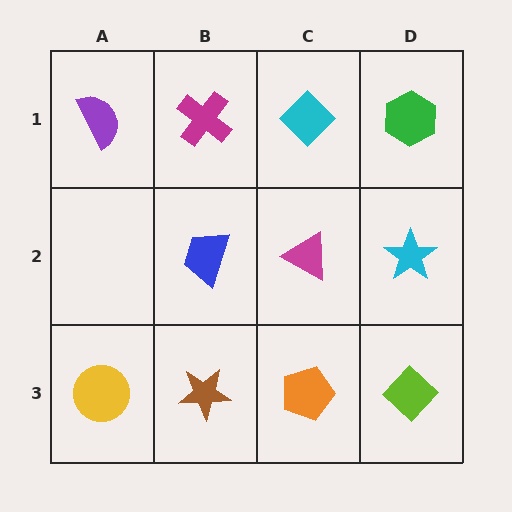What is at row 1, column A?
A purple semicircle.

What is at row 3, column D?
A lime diamond.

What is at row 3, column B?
A brown star.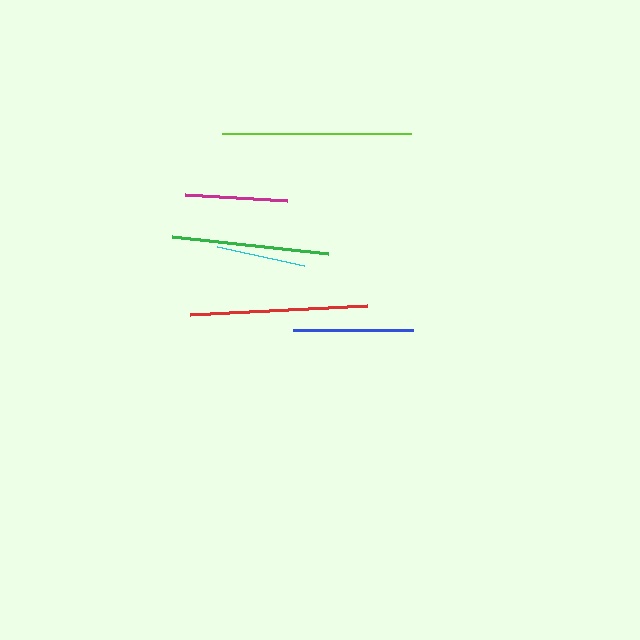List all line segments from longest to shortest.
From longest to shortest: lime, red, green, blue, magenta, cyan.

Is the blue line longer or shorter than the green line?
The green line is longer than the blue line.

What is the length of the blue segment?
The blue segment is approximately 120 pixels long.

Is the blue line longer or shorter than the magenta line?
The blue line is longer than the magenta line.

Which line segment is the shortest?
The cyan line is the shortest at approximately 89 pixels.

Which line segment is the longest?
The lime line is the longest at approximately 190 pixels.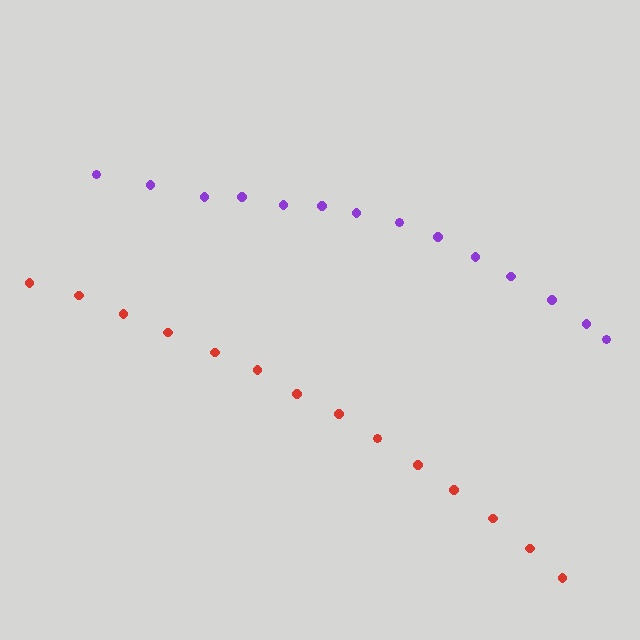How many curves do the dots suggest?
There are 2 distinct paths.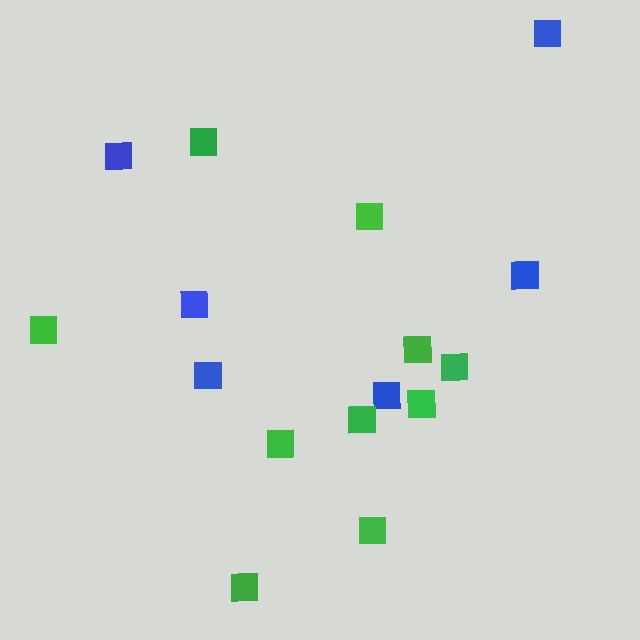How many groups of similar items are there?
There are 2 groups: one group of blue squares (6) and one group of green squares (10).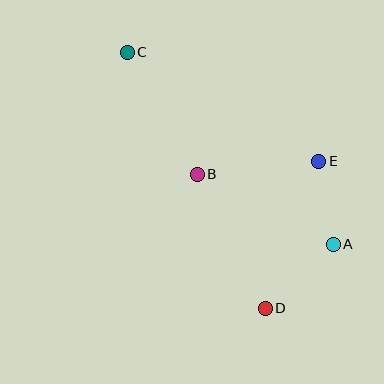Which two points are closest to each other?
Points A and E are closest to each other.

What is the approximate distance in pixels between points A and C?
The distance between A and C is approximately 282 pixels.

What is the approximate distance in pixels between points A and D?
The distance between A and D is approximately 93 pixels.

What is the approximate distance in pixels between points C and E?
The distance between C and E is approximately 221 pixels.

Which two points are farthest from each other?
Points C and D are farthest from each other.